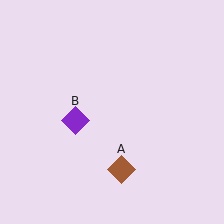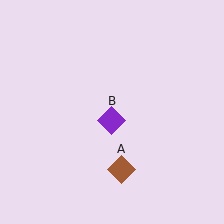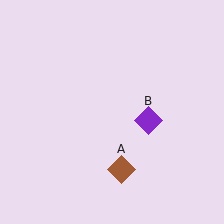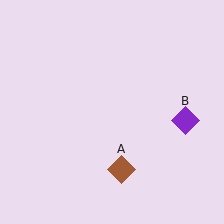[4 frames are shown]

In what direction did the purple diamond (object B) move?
The purple diamond (object B) moved right.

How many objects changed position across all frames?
1 object changed position: purple diamond (object B).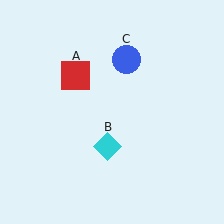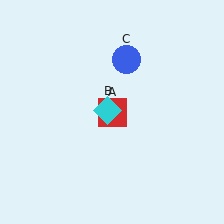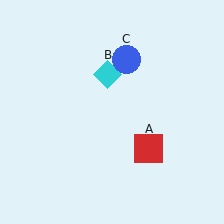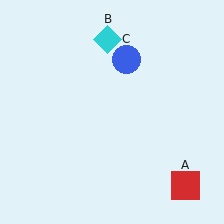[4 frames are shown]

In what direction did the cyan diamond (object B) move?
The cyan diamond (object B) moved up.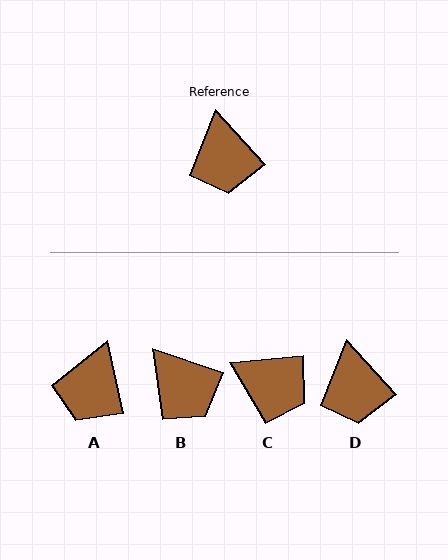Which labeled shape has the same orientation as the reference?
D.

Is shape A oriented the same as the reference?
No, it is off by about 30 degrees.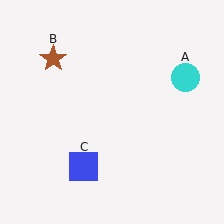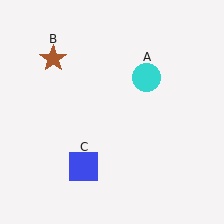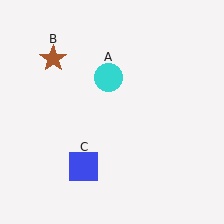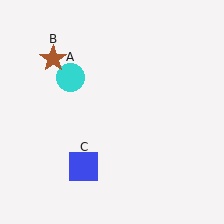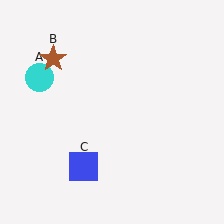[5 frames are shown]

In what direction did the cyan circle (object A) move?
The cyan circle (object A) moved left.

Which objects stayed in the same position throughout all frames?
Brown star (object B) and blue square (object C) remained stationary.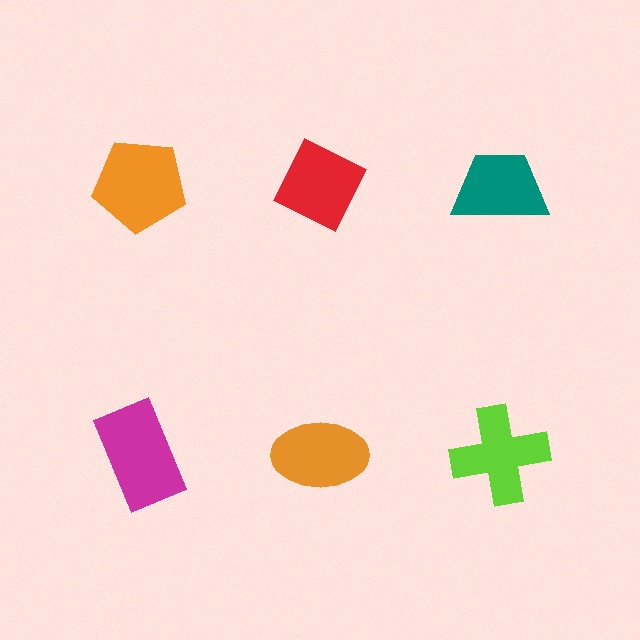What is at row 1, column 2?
A red diamond.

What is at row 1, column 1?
An orange pentagon.